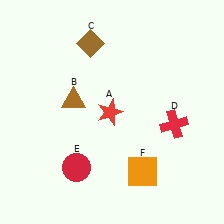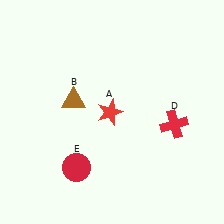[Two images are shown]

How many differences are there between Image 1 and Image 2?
There are 2 differences between the two images.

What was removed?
The orange square (F), the brown diamond (C) were removed in Image 2.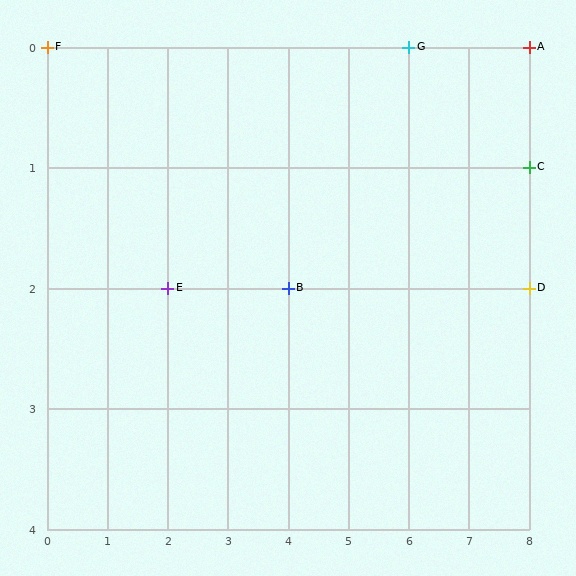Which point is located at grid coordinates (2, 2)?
Point E is at (2, 2).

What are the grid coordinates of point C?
Point C is at grid coordinates (8, 1).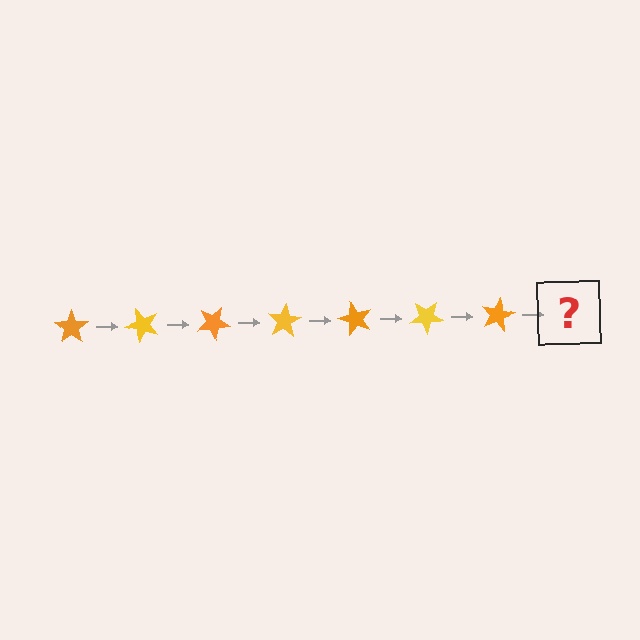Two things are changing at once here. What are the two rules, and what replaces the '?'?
The two rules are that it rotates 50 degrees each step and the color cycles through orange and yellow. The '?' should be a yellow star, rotated 350 degrees from the start.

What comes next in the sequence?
The next element should be a yellow star, rotated 350 degrees from the start.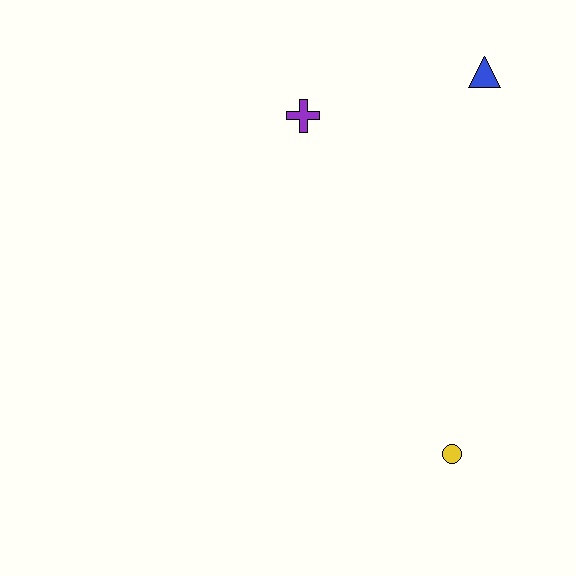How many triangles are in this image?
There is 1 triangle.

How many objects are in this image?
There are 3 objects.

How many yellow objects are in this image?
There is 1 yellow object.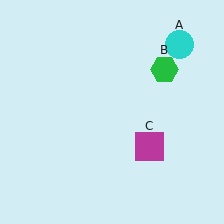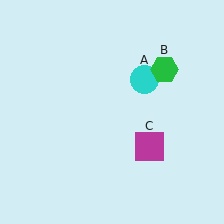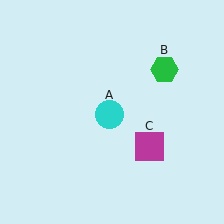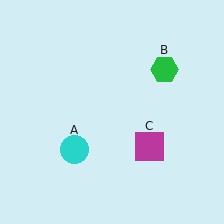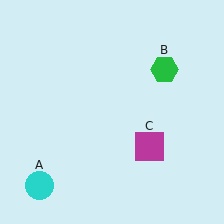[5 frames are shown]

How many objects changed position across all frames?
1 object changed position: cyan circle (object A).